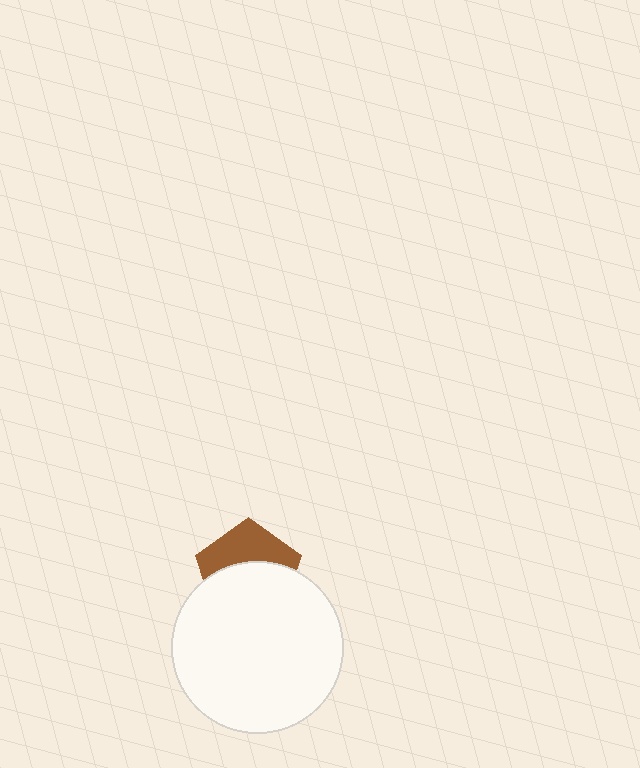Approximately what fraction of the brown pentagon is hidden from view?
Roughly 57% of the brown pentagon is hidden behind the white circle.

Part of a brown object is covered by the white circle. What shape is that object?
It is a pentagon.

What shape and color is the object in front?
The object in front is a white circle.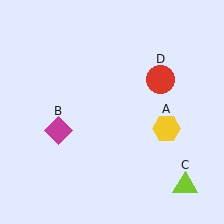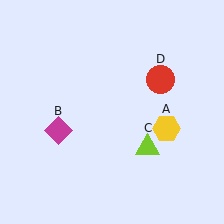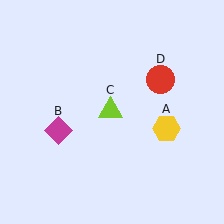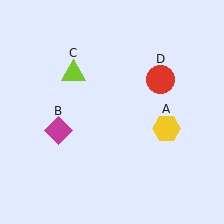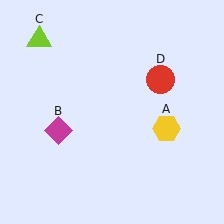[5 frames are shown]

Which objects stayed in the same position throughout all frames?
Yellow hexagon (object A) and magenta diamond (object B) and red circle (object D) remained stationary.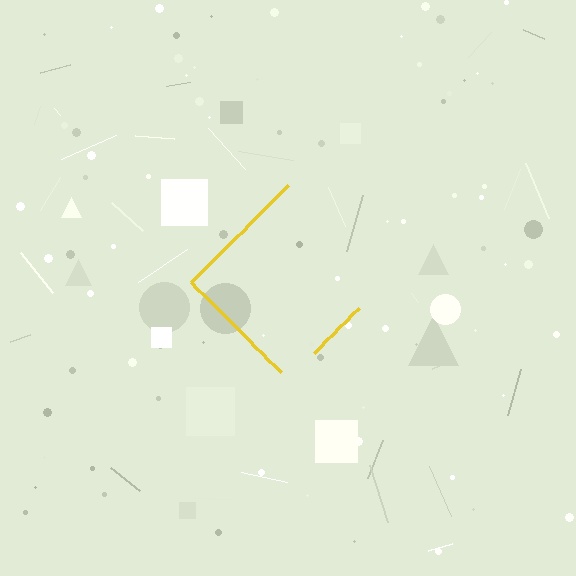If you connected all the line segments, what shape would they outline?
They would outline a diamond.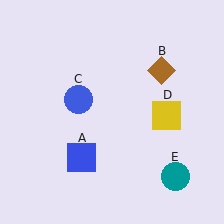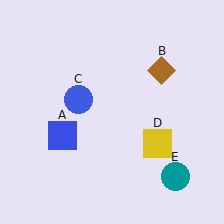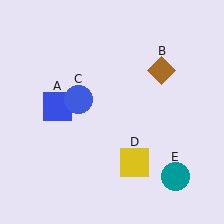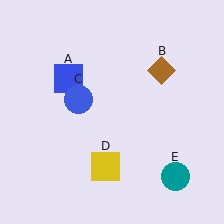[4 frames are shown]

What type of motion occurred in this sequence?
The blue square (object A), yellow square (object D) rotated clockwise around the center of the scene.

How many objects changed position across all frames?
2 objects changed position: blue square (object A), yellow square (object D).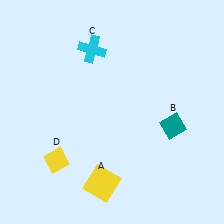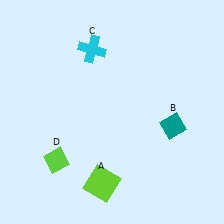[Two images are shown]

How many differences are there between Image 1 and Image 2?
There are 2 differences between the two images.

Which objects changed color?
A changed from yellow to lime. D changed from yellow to lime.